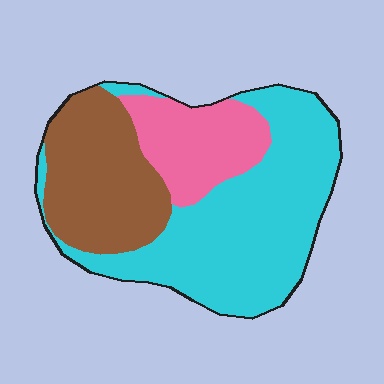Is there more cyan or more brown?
Cyan.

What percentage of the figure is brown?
Brown takes up between a sixth and a third of the figure.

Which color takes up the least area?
Pink, at roughly 20%.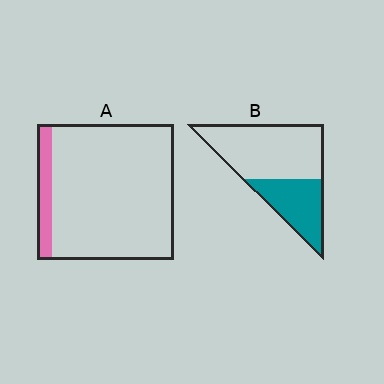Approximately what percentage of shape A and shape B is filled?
A is approximately 10% and B is approximately 35%.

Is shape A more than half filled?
No.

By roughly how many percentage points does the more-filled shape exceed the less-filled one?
By roughly 25 percentage points (B over A).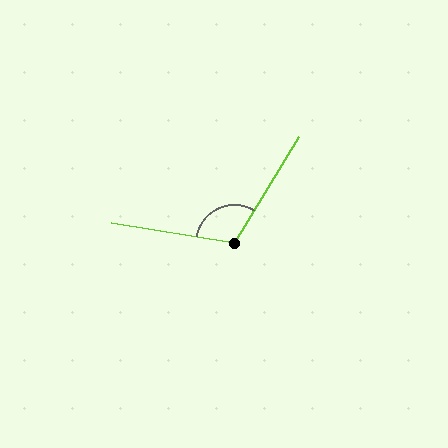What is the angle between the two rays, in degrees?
Approximately 112 degrees.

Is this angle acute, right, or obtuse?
It is obtuse.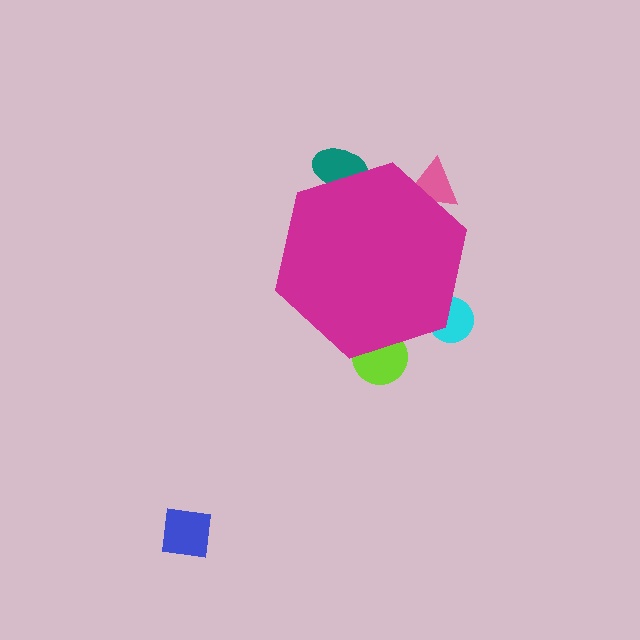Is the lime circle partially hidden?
Yes, the lime circle is partially hidden behind the magenta hexagon.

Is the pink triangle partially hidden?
Yes, the pink triangle is partially hidden behind the magenta hexagon.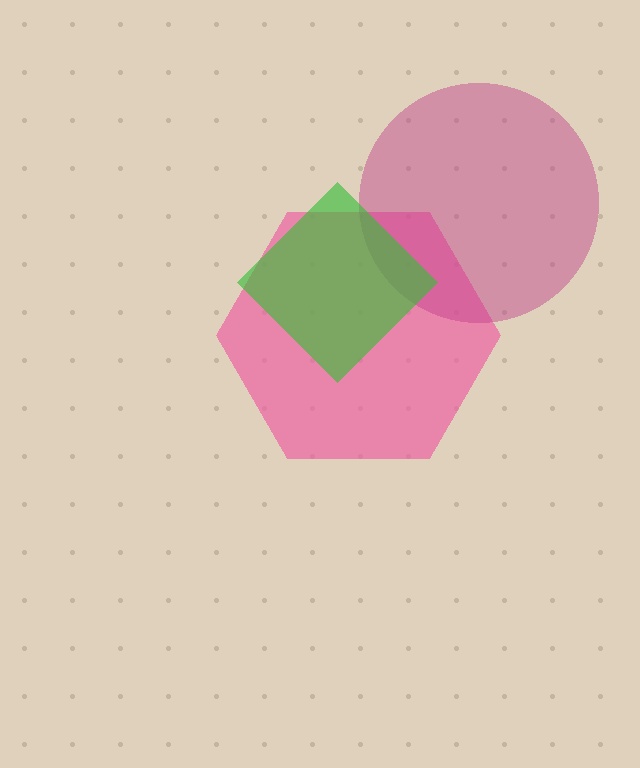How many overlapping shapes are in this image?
There are 3 overlapping shapes in the image.